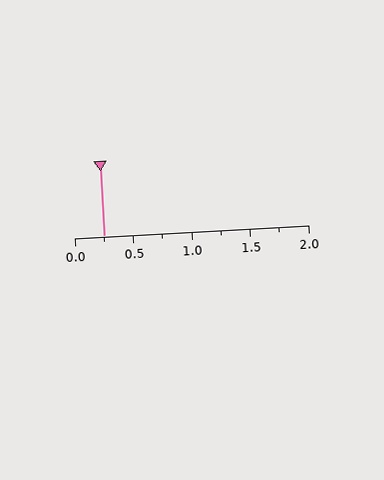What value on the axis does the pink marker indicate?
The marker indicates approximately 0.25.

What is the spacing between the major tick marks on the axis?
The major ticks are spaced 0.5 apart.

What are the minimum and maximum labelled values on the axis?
The axis runs from 0.0 to 2.0.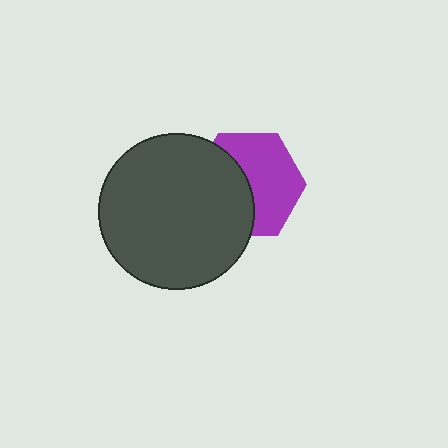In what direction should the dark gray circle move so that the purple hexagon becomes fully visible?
The dark gray circle should move left. That is the shortest direction to clear the overlap and leave the purple hexagon fully visible.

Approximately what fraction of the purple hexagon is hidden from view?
Roughly 45% of the purple hexagon is hidden behind the dark gray circle.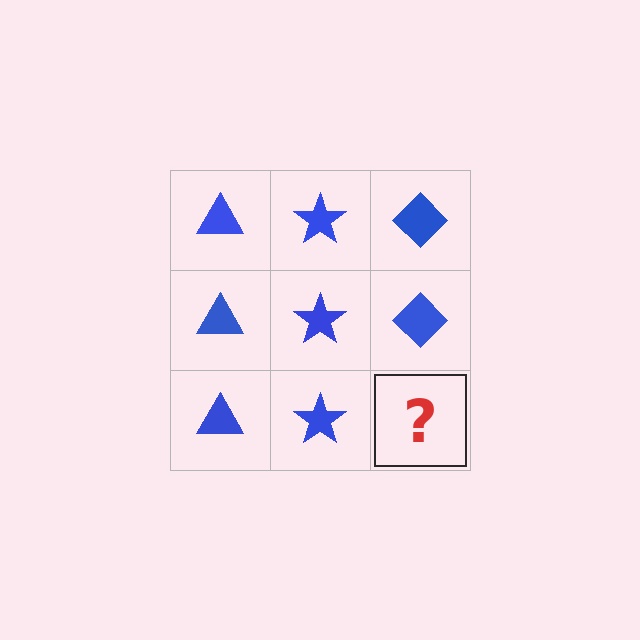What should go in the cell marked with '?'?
The missing cell should contain a blue diamond.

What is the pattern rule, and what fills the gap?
The rule is that each column has a consistent shape. The gap should be filled with a blue diamond.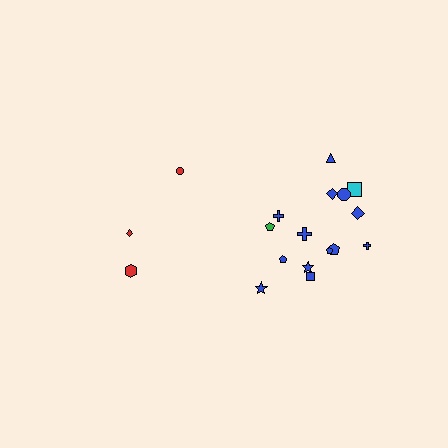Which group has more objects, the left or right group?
The right group.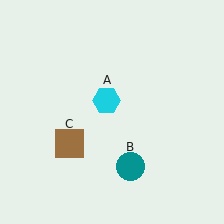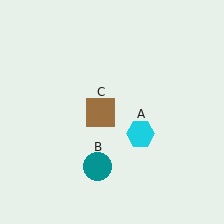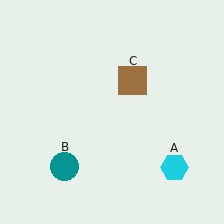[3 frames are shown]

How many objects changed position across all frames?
3 objects changed position: cyan hexagon (object A), teal circle (object B), brown square (object C).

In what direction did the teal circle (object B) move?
The teal circle (object B) moved left.